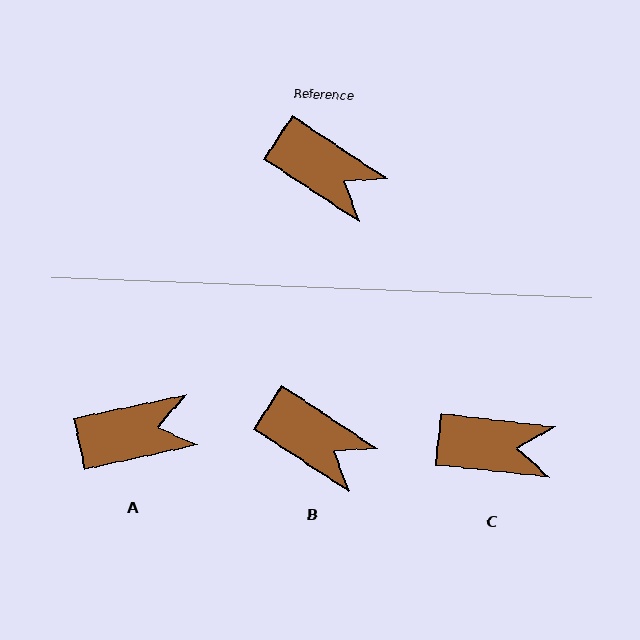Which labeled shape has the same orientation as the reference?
B.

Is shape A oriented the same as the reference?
No, it is off by about 46 degrees.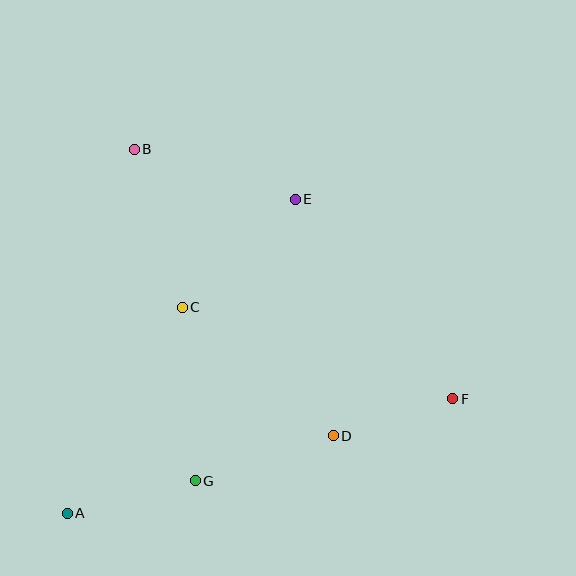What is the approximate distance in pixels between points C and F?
The distance between C and F is approximately 286 pixels.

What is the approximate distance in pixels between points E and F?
The distance between E and F is approximately 254 pixels.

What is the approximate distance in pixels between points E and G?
The distance between E and G is approximately 298 pixels.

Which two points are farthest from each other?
Points B and F are farthest from each other.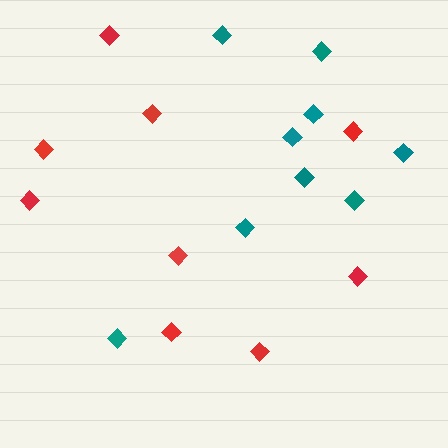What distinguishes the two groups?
There are 2 groups: one group of red diamonds (9) and one group of teal diamonds (9).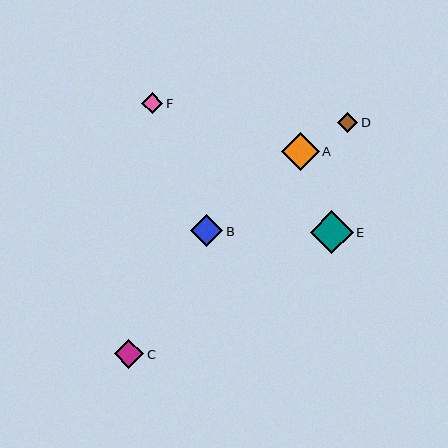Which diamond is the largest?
Diamond E is the largest with a size of approximately 43 pixels.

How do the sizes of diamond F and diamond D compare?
Diamond F and diamond D are approximately the same size.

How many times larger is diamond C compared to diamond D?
Diamond C is approximately 1.5 times the size of diamond D.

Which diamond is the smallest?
Diamond D is the smallest with a size of approximately 20 pixels.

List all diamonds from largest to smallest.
From largest to smallest: E, A, B, C, F, D.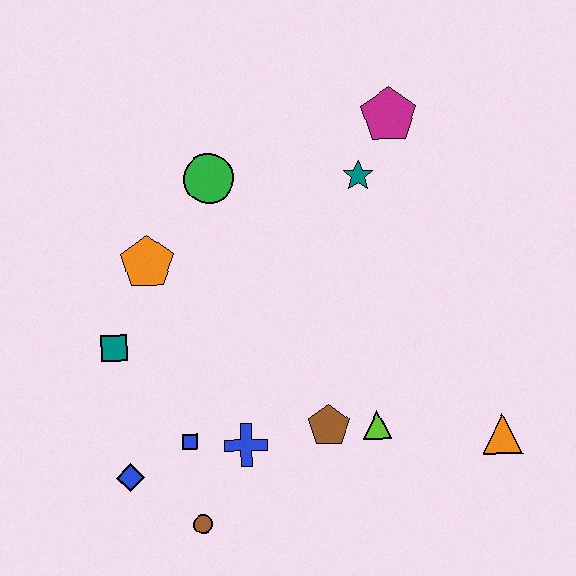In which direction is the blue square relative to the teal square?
The blue square is below the teal square.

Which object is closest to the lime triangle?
The brown pentagon is closest to the lime triangle.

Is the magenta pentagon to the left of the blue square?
No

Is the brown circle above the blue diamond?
No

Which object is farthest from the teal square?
The orange triangle is farthest from the teal square.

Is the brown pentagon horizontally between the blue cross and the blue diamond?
No